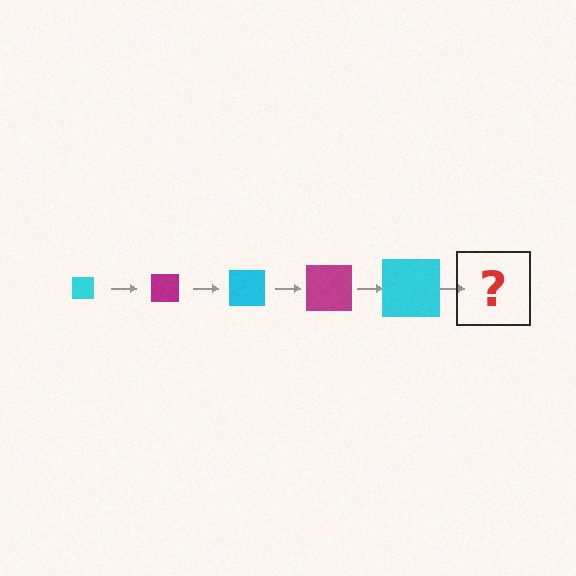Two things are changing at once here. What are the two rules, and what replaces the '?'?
The two rules are that the square grows larger each step and the color cycles through cyan and magenta. The '?' should be a magenta square, larger than the previous one.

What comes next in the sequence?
The next element should be a magenta square, larger than the previous one.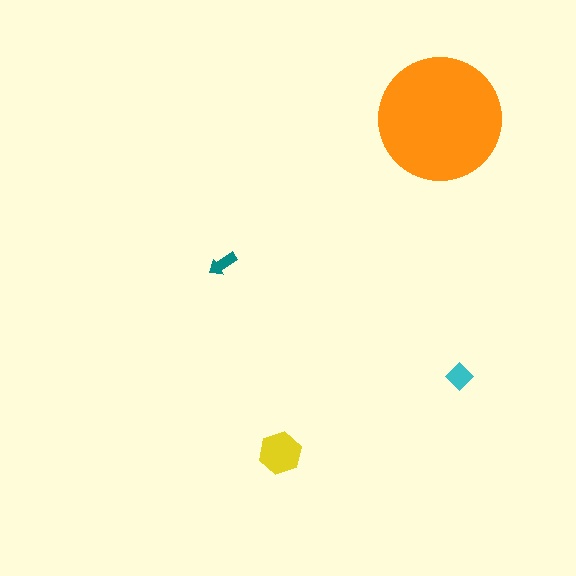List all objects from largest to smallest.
The orange circle, the yellow hexagon, the cyan diamond, the teal arrow.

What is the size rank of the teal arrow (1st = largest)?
4th.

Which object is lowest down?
The yellow hexagon is bottommost.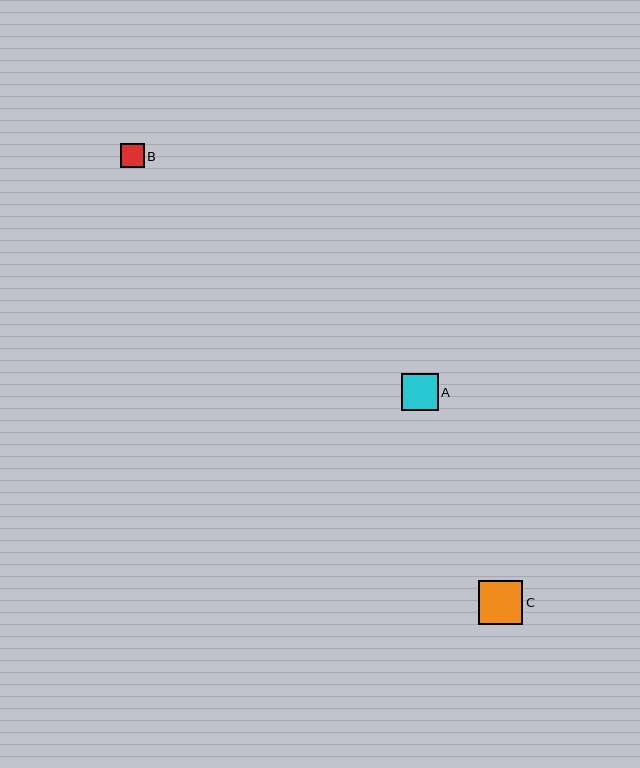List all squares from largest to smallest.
From largest to smallest: C, A, B.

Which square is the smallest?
Square B is the smallest with a size of approximately 24 pixels.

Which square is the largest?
Square C is the largest with a size of approximately 45 pixels.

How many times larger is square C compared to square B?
Square C is approximately 1.9 times the size of square B.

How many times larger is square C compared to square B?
Square C is approximately 1.9 times the size of square B.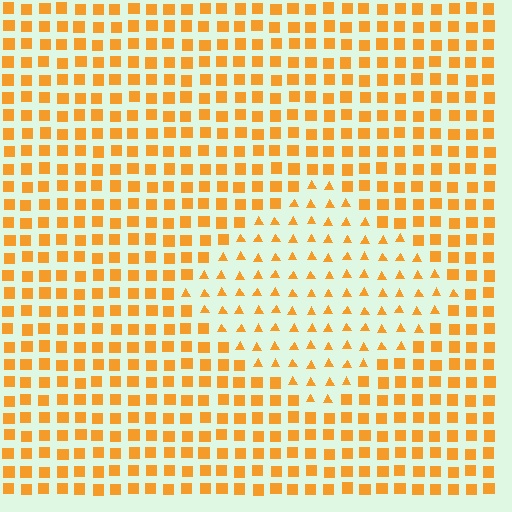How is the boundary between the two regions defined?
The boundary is defined by a change in element shape: triangles inside vs. squares outside. All elements share the same color and spacing.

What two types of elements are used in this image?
The image uses triangles inside the diamond region and squares outside it.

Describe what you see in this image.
The image is filled with small orange elements arranged in a uniform grid. A diamond-shaped region contains triangles, while the surrounding area contains squares. The boundary is defined purely by the change in element shape.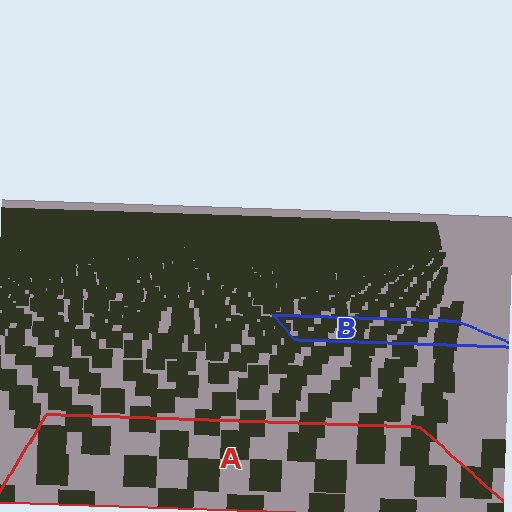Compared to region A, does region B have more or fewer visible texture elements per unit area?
Region B has more texture elements per unit area — they are packed more densely because it is farther away.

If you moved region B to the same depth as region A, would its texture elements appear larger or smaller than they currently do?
They would appear larger. At a closer depth, the same texture elements are projected at a bigger on-screen size.